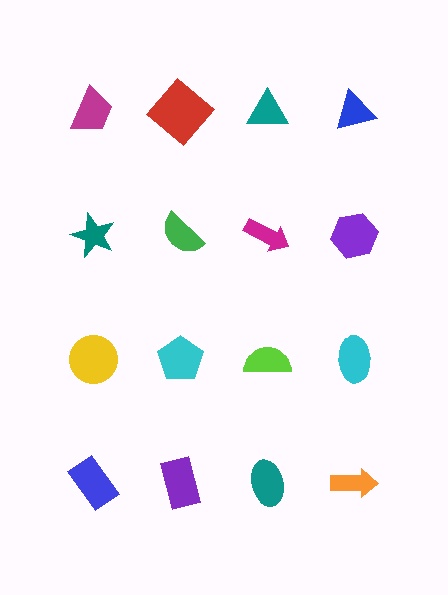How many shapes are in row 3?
4 shapes.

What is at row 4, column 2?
A purple rectangle.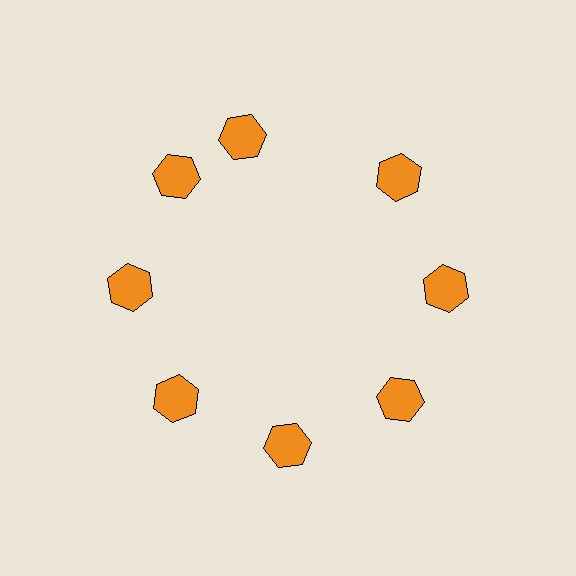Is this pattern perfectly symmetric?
No. The 8 orange hexagons are arranged in a ring, but one element near the 12 o'clock position is rotated out of alignment along the ring, breaking the 8-fold rotational symmetry.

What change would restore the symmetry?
The symmetry would be restored by rotating it back into even spacing with its neighbors so that all 8 hexagons sit at equal angles and equal distance from the center.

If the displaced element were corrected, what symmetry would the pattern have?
It would have 8-fold rotational symmetry — the pattern would map onto itself every 45 degrees.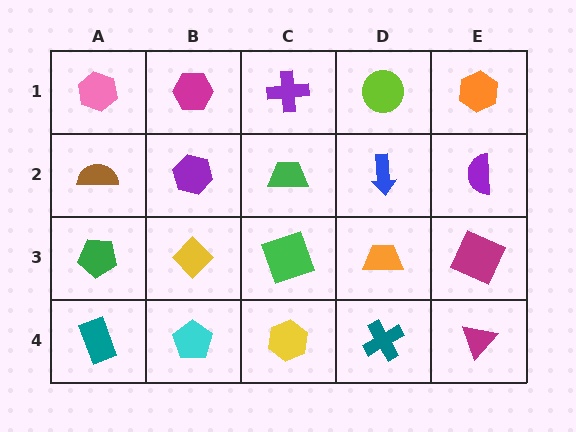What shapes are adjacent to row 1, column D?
A blue arrow (row 2, column D), a purple cross (row 1, column C), an orange hexagon (row 1, column E).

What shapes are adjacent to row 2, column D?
A lime circle (row 1, column D), an orange trapezoid (row 3, column D), a green trapezoid (row 2, column C), a purple semicircle (row 2, column E).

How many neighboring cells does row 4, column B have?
3.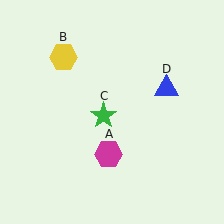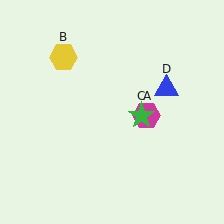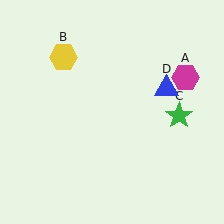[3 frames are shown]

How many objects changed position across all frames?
2 objects changed position: magenta hexagon (object A), green star (object C).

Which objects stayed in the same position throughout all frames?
Yellow hexagon (object B) and blue triangle (object D) remained stationary.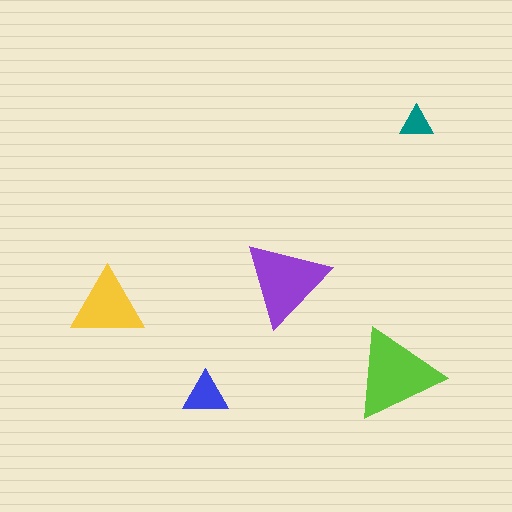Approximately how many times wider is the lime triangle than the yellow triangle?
About 1.5 times wider.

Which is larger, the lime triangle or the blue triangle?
The lime one.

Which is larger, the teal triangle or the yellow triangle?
The yellow one.